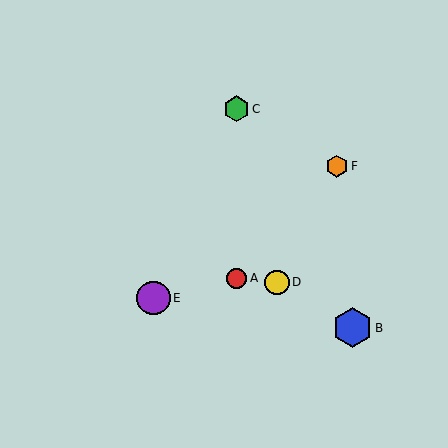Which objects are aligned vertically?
Objects A, C are aligned vertically.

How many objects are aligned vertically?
2 objects (A, C) are aligned vertically.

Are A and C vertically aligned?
Yes, both are at x≈237.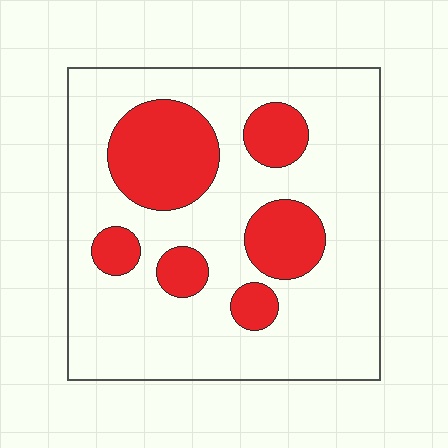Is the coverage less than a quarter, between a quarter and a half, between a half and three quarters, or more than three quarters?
Less than a quarter.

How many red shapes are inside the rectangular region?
6.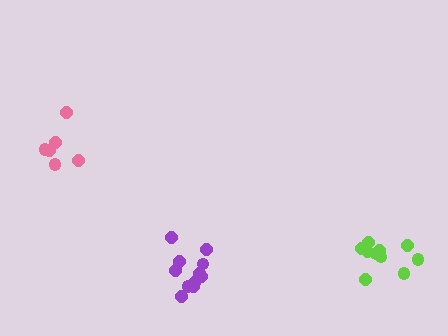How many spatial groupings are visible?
There are 3 spatial groupings.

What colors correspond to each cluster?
The clusters are colored: pink, purple, lime.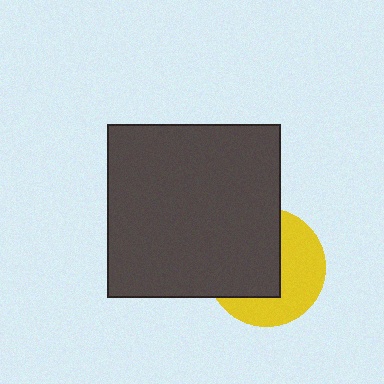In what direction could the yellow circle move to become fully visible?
The yellow circle could move right. That would shift it out from behind the dark gray square entirely.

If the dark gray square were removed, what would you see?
You would see the complete yellow circle.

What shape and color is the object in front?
The object in front is a dark gray square.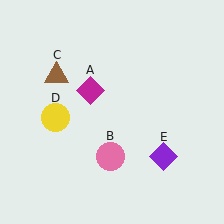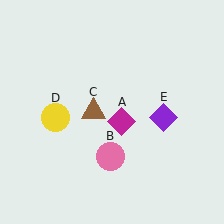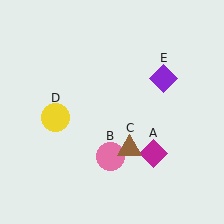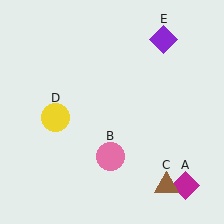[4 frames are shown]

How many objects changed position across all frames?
3 objects changed position: magenta diamond (object A), brown triangle (object C), purple diamond (object E).